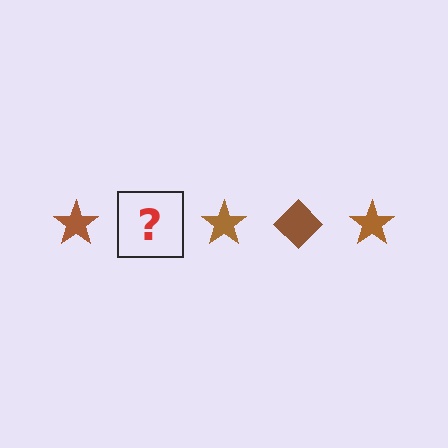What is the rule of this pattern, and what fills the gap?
The rule is that the pattern cycles through star, diamond shapes in brown. The gap should be filled with a brown diamond.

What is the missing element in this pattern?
The missing element is a brown diamond.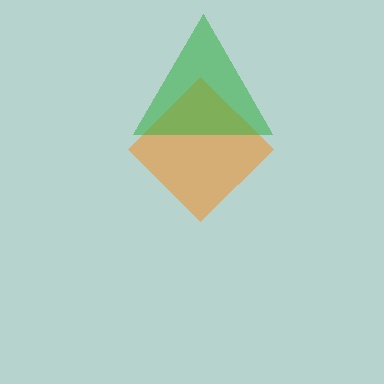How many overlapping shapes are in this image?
There are 2 overlapping shapes in the image.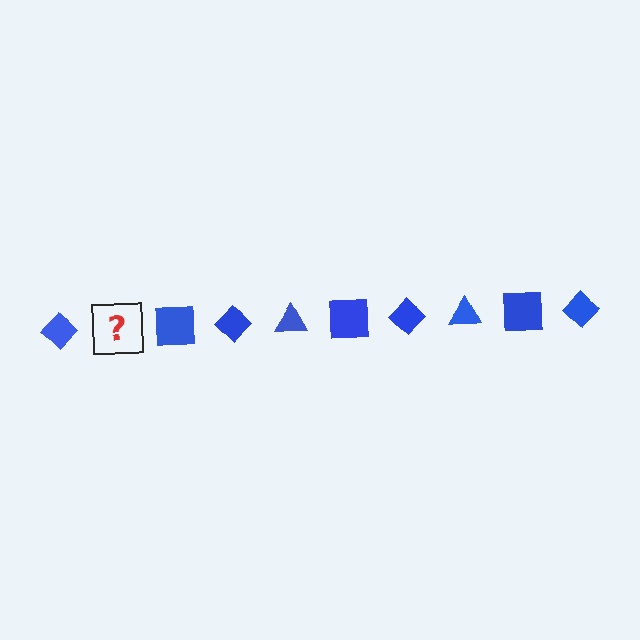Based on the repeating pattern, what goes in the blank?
The blank should be a blue triangle.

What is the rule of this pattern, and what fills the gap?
The rule is that the pattern cycles through diamond, triangle, square shapes in blue. The gap should be filled with a blue triangle.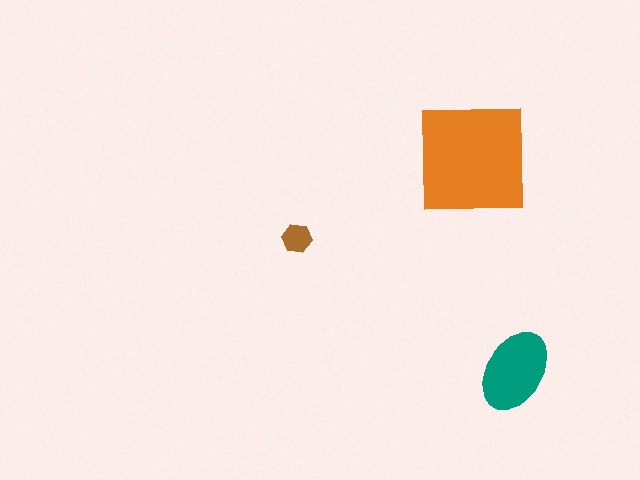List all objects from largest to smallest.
The orange square, the teal ellipse, the brown hexagon.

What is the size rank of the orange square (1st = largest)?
1st.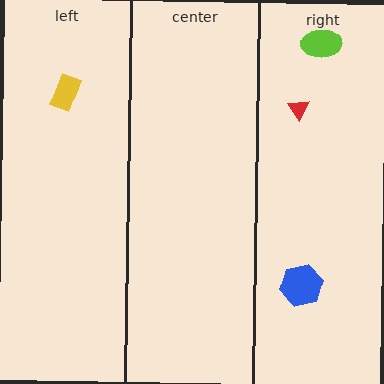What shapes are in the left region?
The yellow rectangle.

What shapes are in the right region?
The lime ellipse, the blue hexagon, the red triangle.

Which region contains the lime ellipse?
The right region.